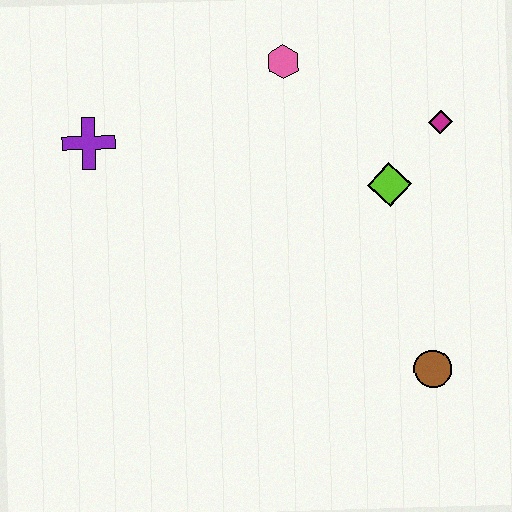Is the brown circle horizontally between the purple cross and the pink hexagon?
No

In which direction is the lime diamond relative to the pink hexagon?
The lime diamond is below the pink hexagon.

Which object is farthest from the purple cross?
The brown circle is farthest from the purple cross.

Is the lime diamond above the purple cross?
No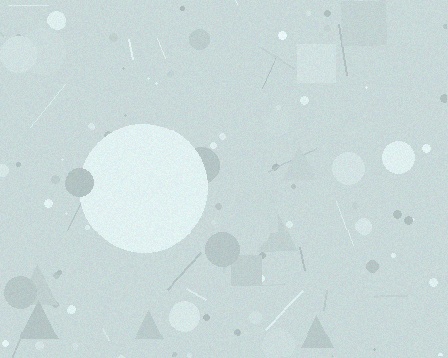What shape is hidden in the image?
A circle is hidden in the image.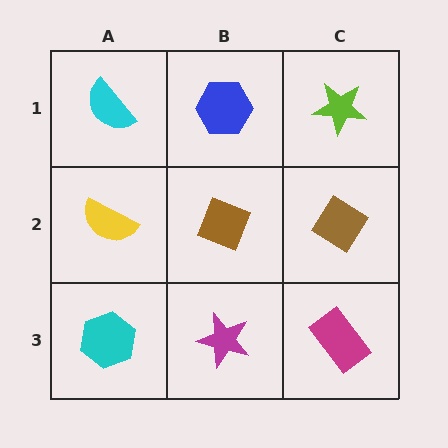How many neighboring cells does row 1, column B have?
3.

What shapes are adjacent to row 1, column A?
A yellow semicircle (row 2, column A), a blue hexagon (row 1, column B).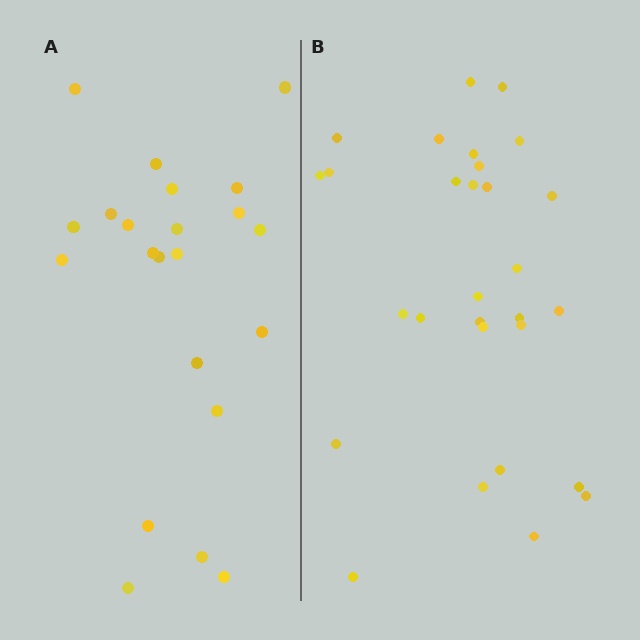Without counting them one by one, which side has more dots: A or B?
Region B (the right region) has more dots.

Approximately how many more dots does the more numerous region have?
Region B has roughly 8 or so more dots than region A.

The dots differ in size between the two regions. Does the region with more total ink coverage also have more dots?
No. Region A has more total ink coverage because its dots are larger, but region B actually contains more individual dots. Total area can be misleading — the number of items is what matters here.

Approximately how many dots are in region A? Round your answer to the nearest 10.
About 20 dots. (The exact count is 22, which rounds to 20.)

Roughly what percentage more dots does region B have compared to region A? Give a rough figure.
About 30% more.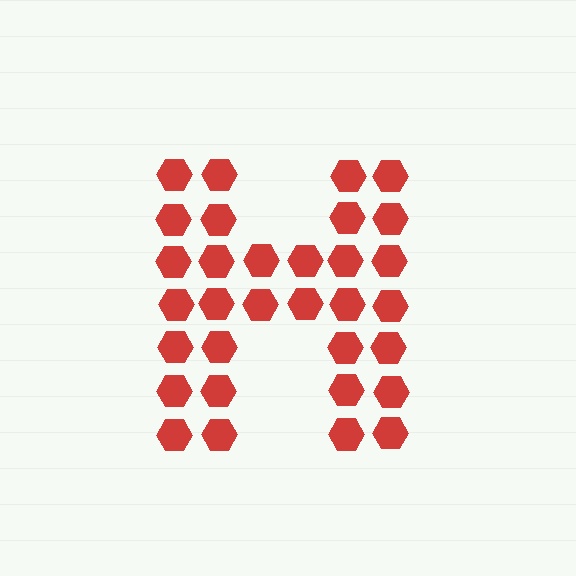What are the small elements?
The small elements are hexagons.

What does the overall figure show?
The overall figure shows the letter H.